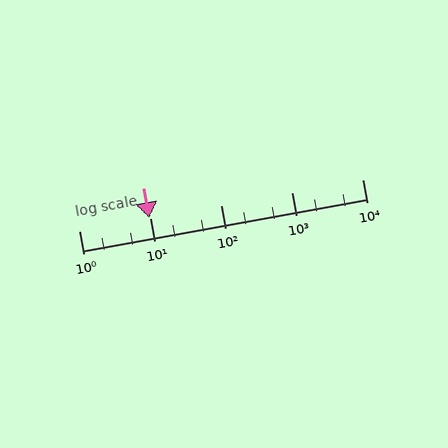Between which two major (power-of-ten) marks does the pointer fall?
The pointer is between 1 and 10.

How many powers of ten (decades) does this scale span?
The scale spans 4 decades, from 1 to 10000.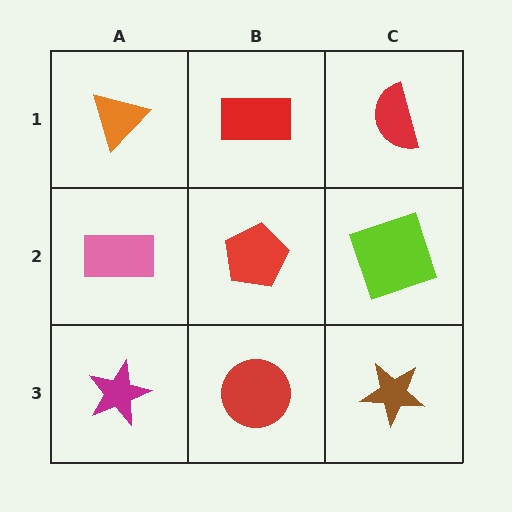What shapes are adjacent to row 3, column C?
A lime square (row 2, column C), a red circle (row 3, column B).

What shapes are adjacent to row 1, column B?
A red pentagon (row 2, column B), an orange triangle (row 1, column A), a red semicircle (row 1, column C).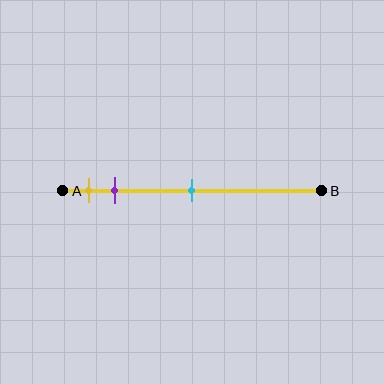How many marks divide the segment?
There are 3 marks dividing the segment.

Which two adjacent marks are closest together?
The yellow and purple marks are the closest adjacent pair.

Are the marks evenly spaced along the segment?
No, the marks are not evenly spaced.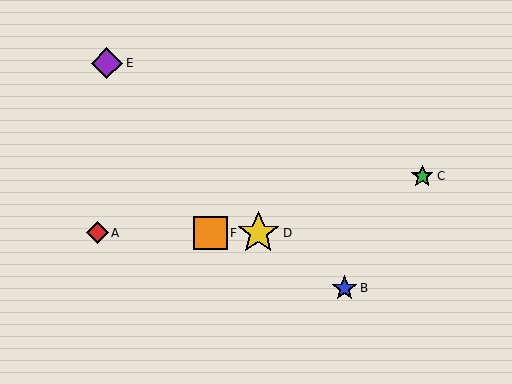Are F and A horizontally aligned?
Yes, both are at y≈233.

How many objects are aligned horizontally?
3 objects (A, D, F) are aligned horizontally.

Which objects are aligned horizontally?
Objects A, D, F are aligned horizontally.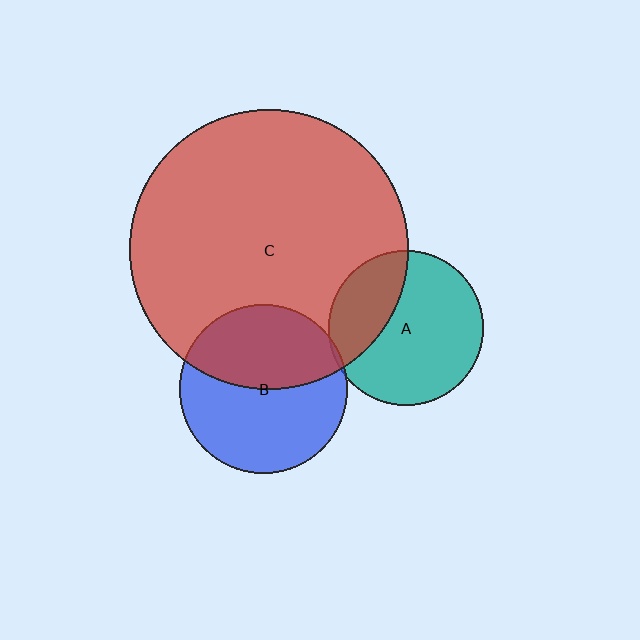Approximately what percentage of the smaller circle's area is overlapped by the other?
Approximately 30%.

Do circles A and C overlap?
Yes.